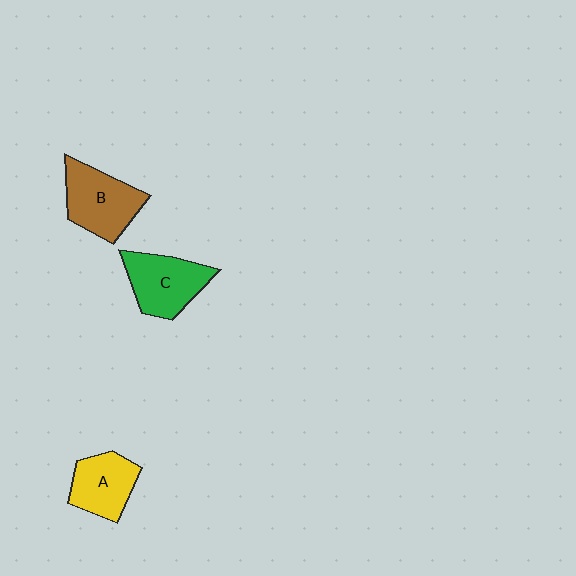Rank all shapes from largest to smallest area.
From largest to smallest: B (brown), C (green), A (yellow).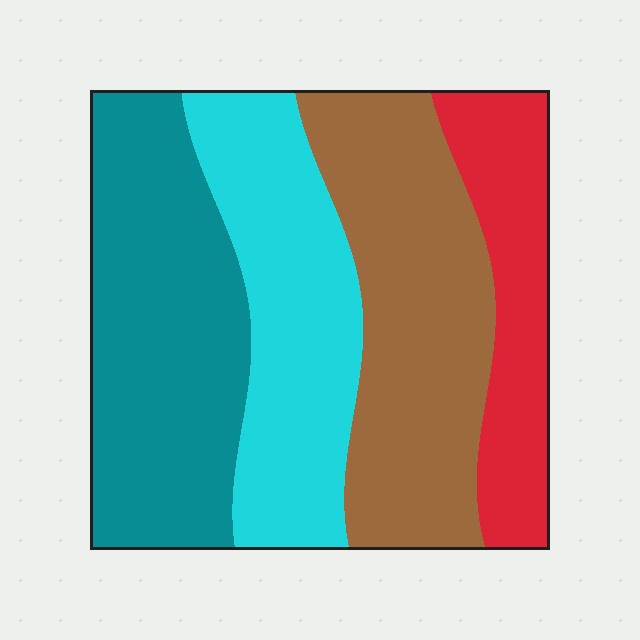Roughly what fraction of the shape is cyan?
Cyan covers roughly 25% of the shape.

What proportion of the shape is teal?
Teal covers roughly 30% of the shape.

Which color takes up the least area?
Red, at roughly 15%.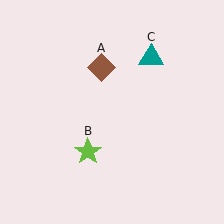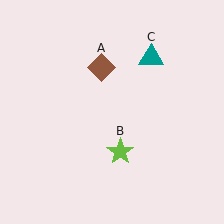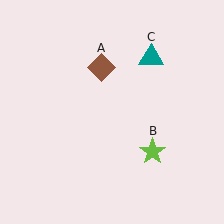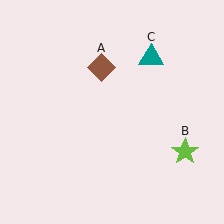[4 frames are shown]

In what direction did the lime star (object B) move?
The lime star (object B) moved right.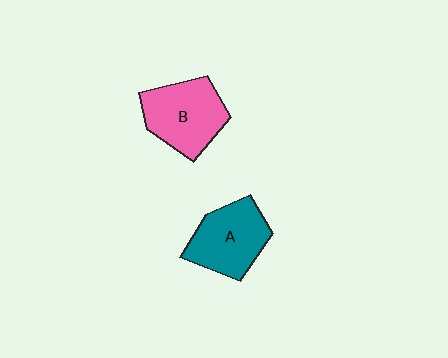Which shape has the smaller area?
Shape A (teal).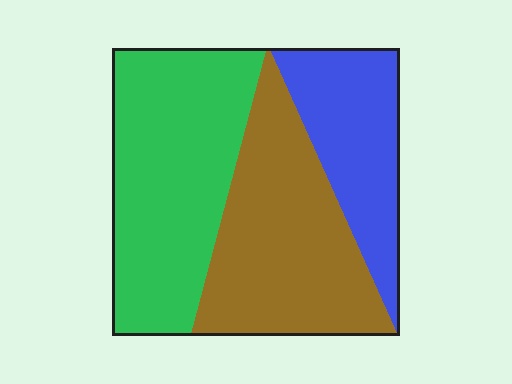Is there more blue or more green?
Green.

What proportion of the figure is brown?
Brown takes up between a quarter and a half of the figure.